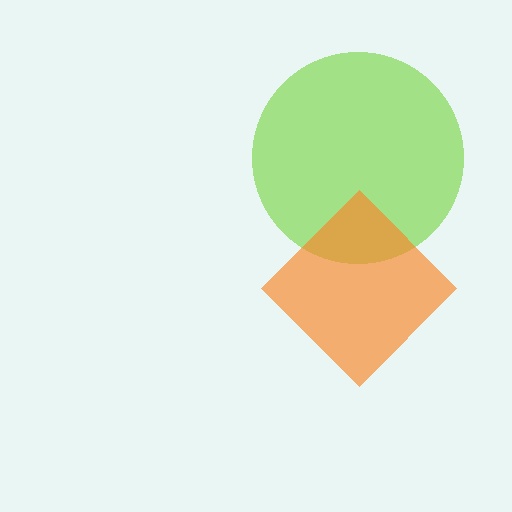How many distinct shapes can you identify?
There are 2 distinct shapes: a lime circle, an orange diamond.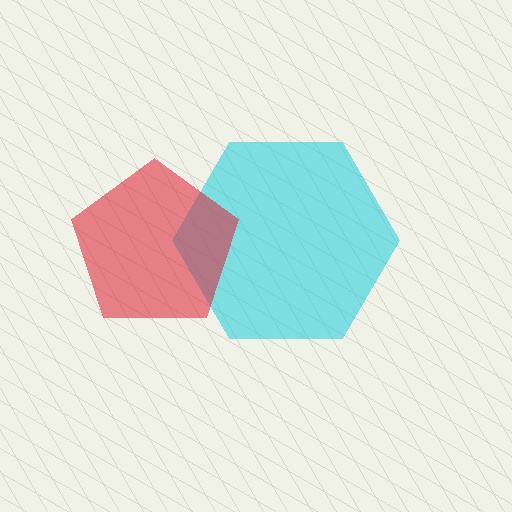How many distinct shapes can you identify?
There are 2 distinct shapes: a cyan hexagon, a red pentagon.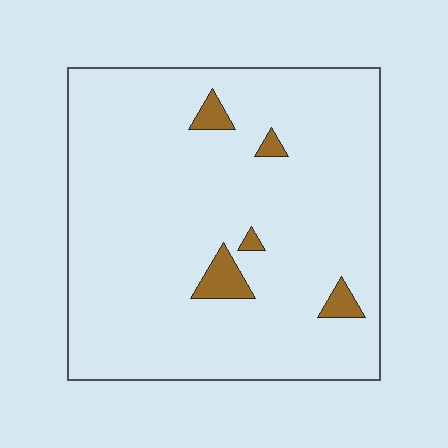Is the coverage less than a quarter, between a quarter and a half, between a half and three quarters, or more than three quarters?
Less than a quarter.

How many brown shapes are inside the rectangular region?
5.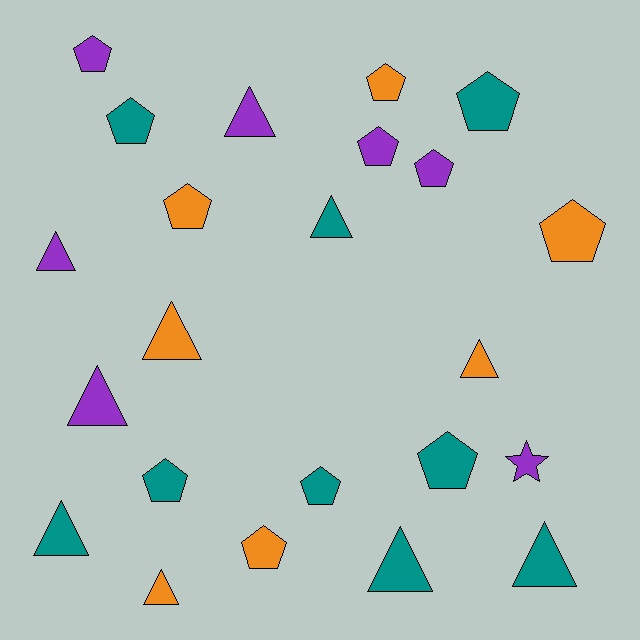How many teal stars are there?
There are no teal stars.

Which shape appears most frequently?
Pentagon, with 12 objects.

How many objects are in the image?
There are 23 objects.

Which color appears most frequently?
Teal, with 9 objects.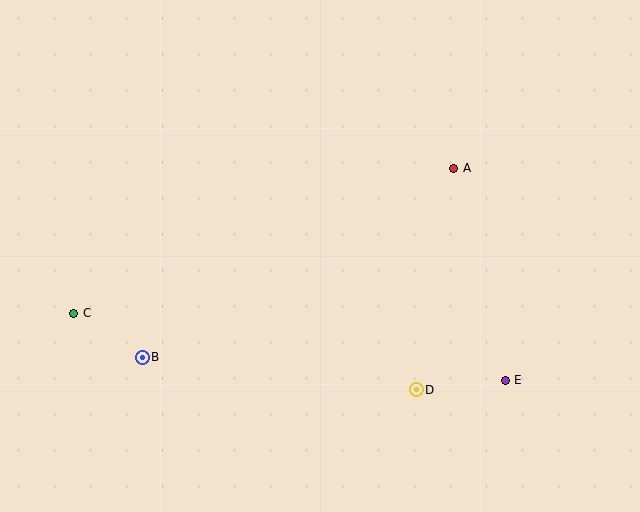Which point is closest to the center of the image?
Point A at (454, 168) is closest to the center.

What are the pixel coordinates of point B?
Point B is at (142, 357).